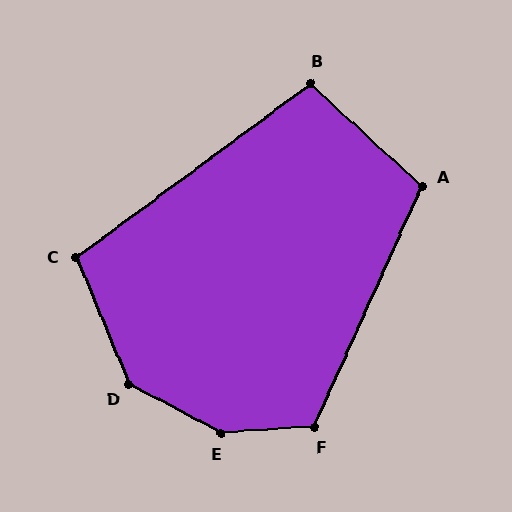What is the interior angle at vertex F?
Approximately 118 degrees (obtuse).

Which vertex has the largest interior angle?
E, at approximately 148 degrees.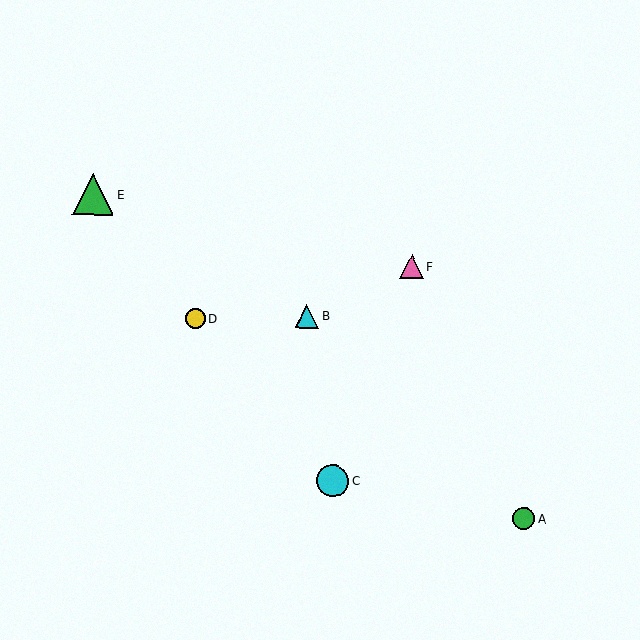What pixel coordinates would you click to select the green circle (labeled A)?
Click at (524, 519) to select the green circle A.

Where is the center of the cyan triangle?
The center of the cyan triangle is at (307, 316).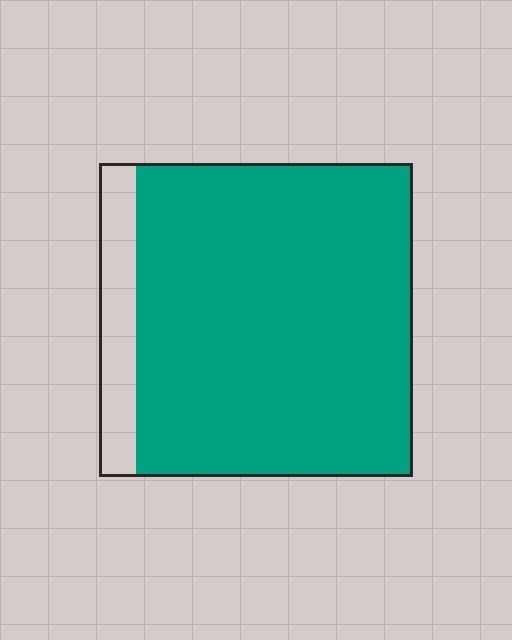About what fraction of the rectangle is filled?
About seven eighths (7/8).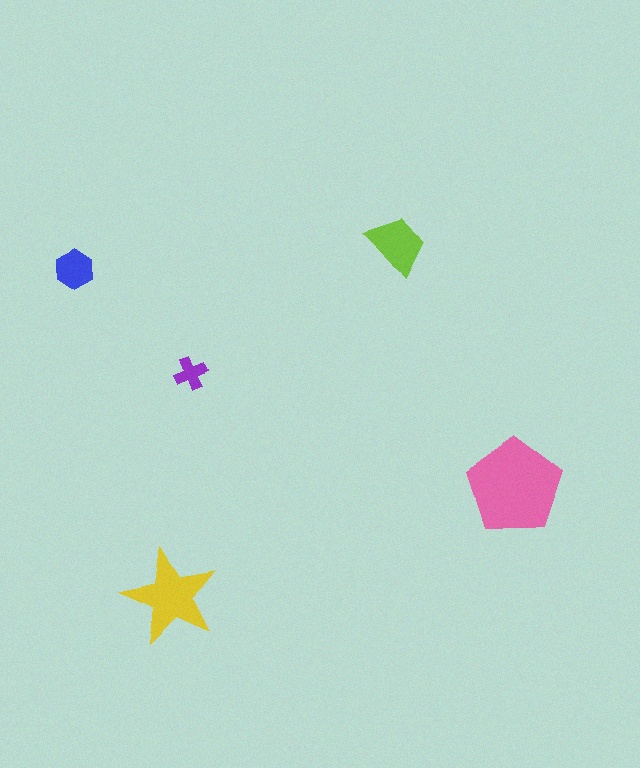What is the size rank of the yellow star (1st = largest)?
2nd.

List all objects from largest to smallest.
The pink pentagon, the yellow star, the lime trapezoid, the blue hexagon, the purple cross.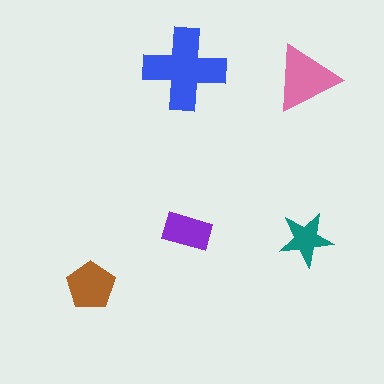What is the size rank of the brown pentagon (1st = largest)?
3rd.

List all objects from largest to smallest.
The blue cross, the pink triangle, the brown pentagon, the purple rectangle, the teal star.